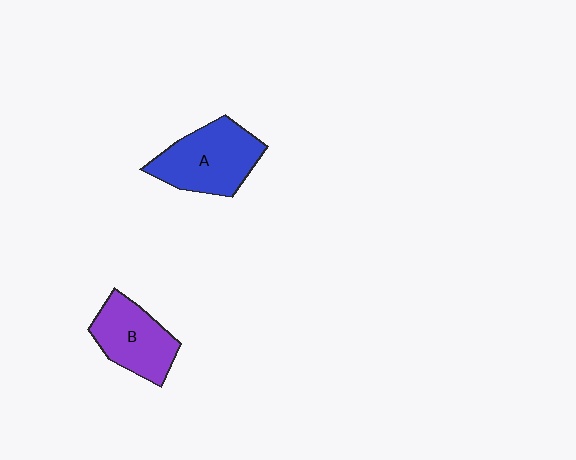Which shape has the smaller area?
Shape B (purple).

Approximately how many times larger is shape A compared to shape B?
Approximately 1.2 times.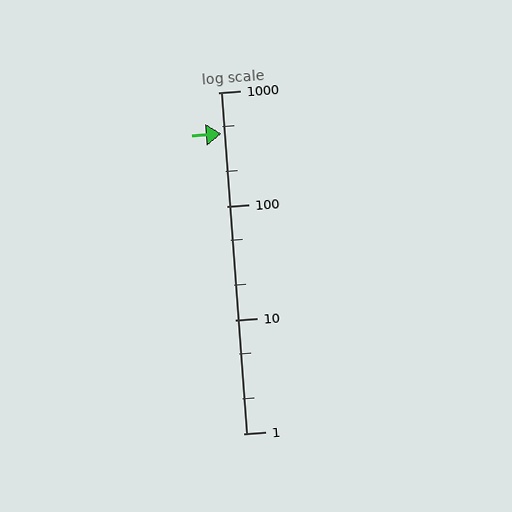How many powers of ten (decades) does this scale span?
The scale spans 3 decades, from 1 to 1000.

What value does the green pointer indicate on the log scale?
The pointer indicates approximately 430.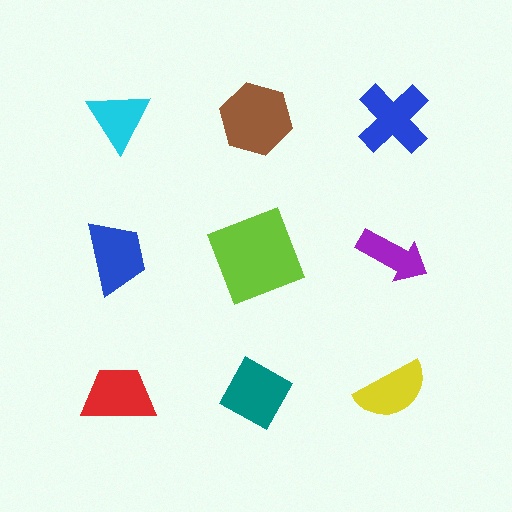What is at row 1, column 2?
A brown hexagon.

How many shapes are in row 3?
3 shapes.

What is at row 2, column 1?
A blue trapezoid.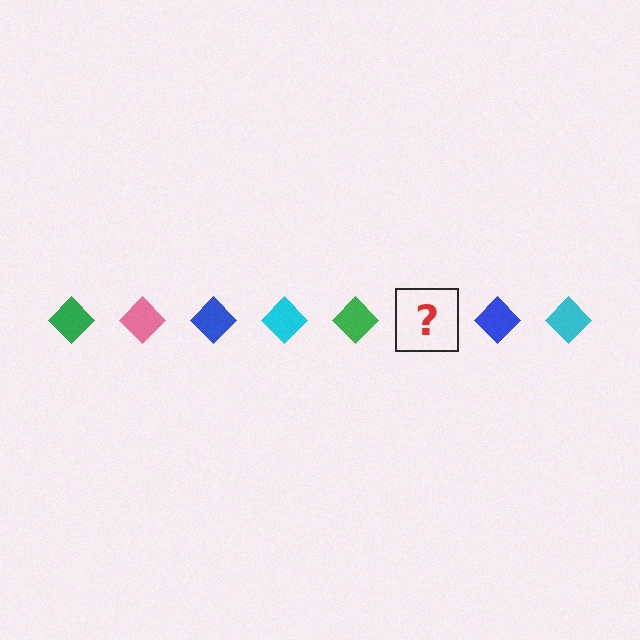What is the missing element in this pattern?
The missing element is a pink diamond.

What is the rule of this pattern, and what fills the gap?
The rule is that the pattern cycles through green, pink, blue, cyan diamonds. The gap should be filled with a pink diamond.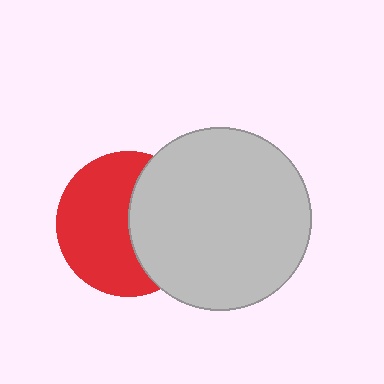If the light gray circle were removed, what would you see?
You would see the complete red circle.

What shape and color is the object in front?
The object in front is a light gray circle.